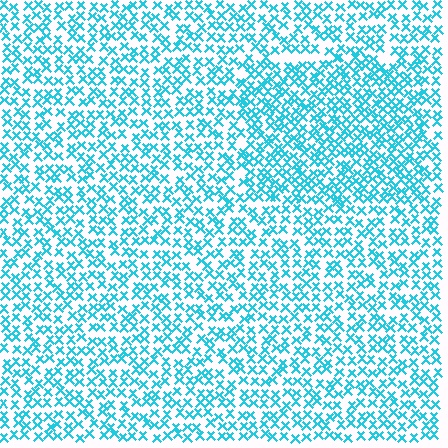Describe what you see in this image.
The image contains small cyan elements arranged at two different densities. A rectangle-shaped region is visible where the elements are more densely packed than the surrounding area.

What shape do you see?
I see a rectangle.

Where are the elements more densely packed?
The elements are more densely packed inside the rectangle boundary.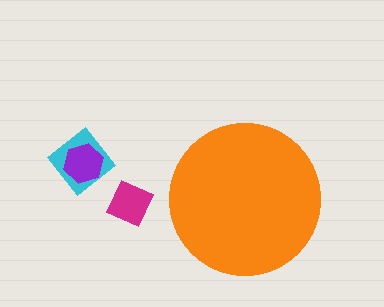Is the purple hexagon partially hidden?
No, the purple hexagon is fully visible.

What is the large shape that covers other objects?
An orange circle.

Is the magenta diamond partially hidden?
No, the magenta diamond is fully visible.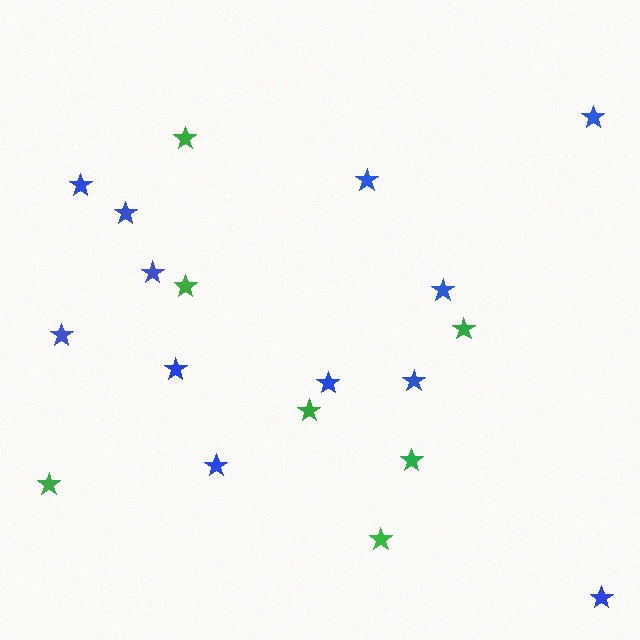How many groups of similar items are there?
There are 2 groups: one group of green stars (7) and one group of blue stars (12).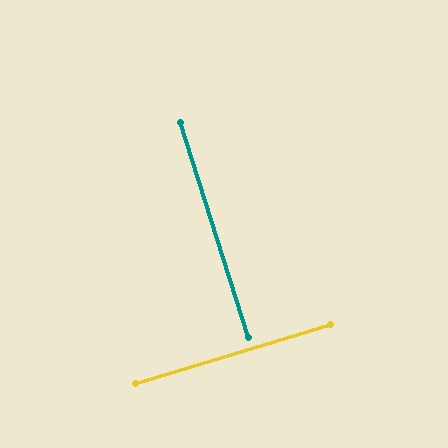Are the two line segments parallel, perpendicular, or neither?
Perpendicular — they meet at approximately 89°.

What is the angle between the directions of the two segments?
Approximately 89 degrees.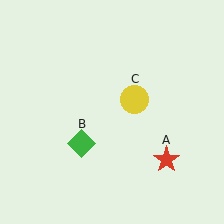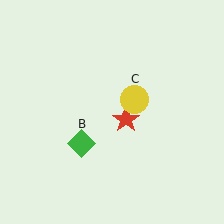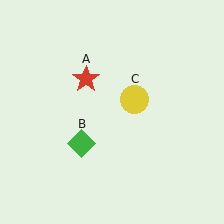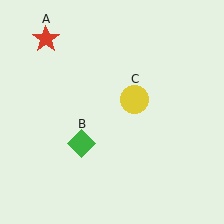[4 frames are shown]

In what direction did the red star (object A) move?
The red star (object A) moved up and to the left.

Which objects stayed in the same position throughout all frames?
Green diamond (object B) and yellow circle (object C) remained stationary.